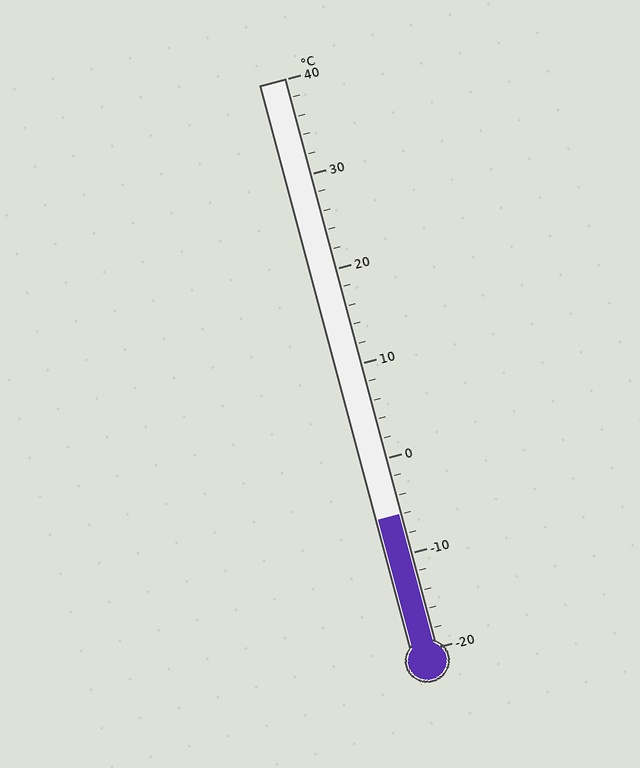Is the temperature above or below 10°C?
The temperature is below 10°C.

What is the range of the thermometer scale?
The thermometer scale ranges from -20°C to 40°C.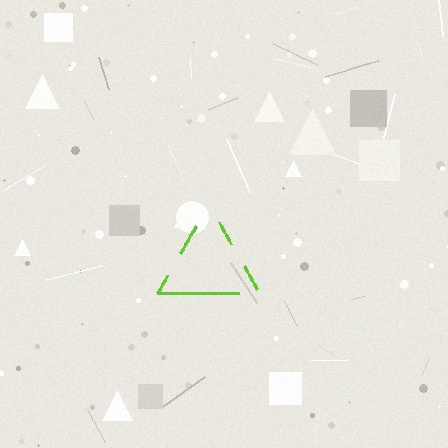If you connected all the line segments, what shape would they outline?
They would outline a triangle.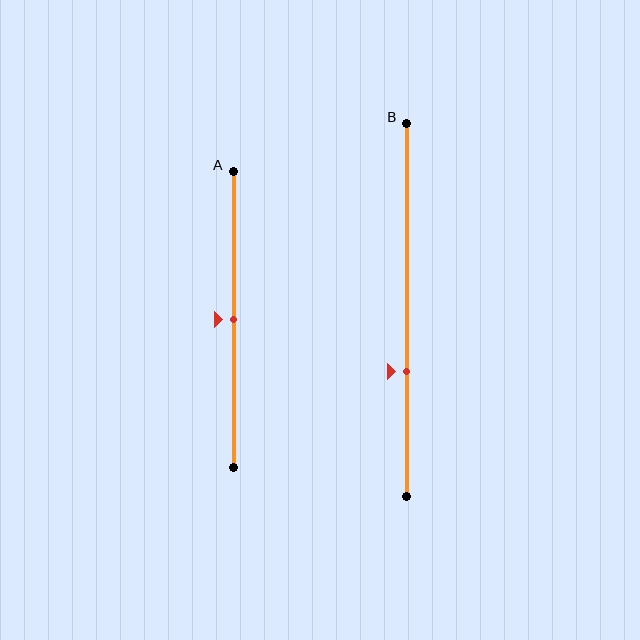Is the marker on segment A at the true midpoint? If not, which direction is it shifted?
Yes, the marker on segment A is at the true midpoint.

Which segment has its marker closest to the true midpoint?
Segment A has its marker closest to the true midpoint.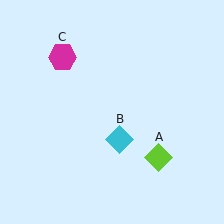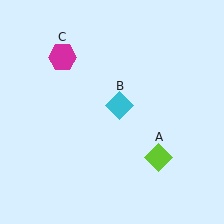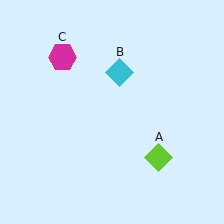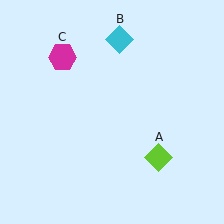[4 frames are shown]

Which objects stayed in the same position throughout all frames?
Lime diamond (object A) and magenta hexagon (object C) remained stationary.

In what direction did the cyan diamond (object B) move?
The cyan diamond (object B) moved up.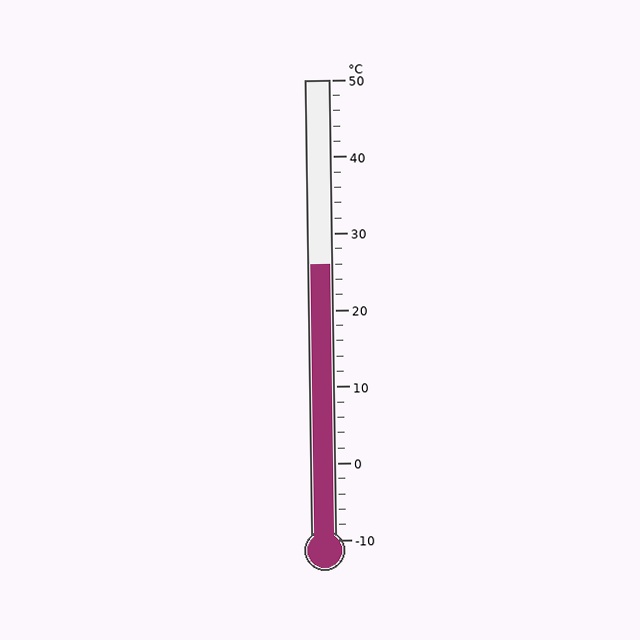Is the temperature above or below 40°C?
The temperature is below 40°C.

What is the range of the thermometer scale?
The thermometer scale ranges from -10°C to 50°C.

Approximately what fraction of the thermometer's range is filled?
The thermometer is filled to approximately 60% of its range.